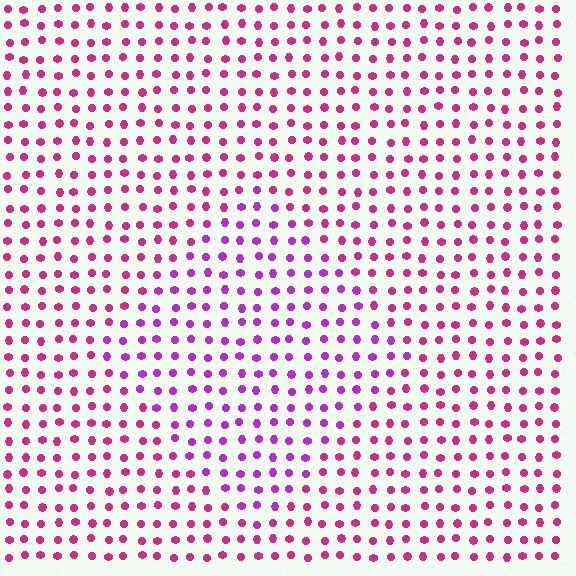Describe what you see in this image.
The image is filled with small magenta elements in a uniform arrangement. A diamond-shaped region is visible where the elements are tinted to a slightly different hue, forming a subtle color boundary.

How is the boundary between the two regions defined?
The boundary is defined purely by a slight shift in hue (about 32 degrees). Spacing, size, and orientation are identical on both sides.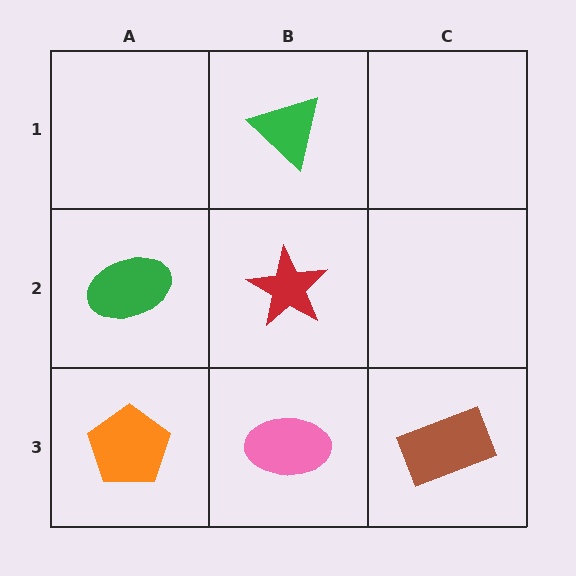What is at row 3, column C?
A brown rectangle.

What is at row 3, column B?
A pink ellipse.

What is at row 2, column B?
A red star.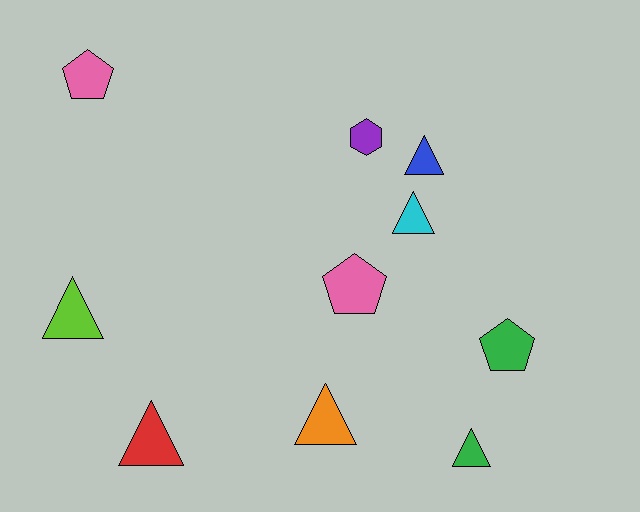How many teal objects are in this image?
There are no teal objects.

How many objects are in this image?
There are 10 objects.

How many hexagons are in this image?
There is 1 hexagon.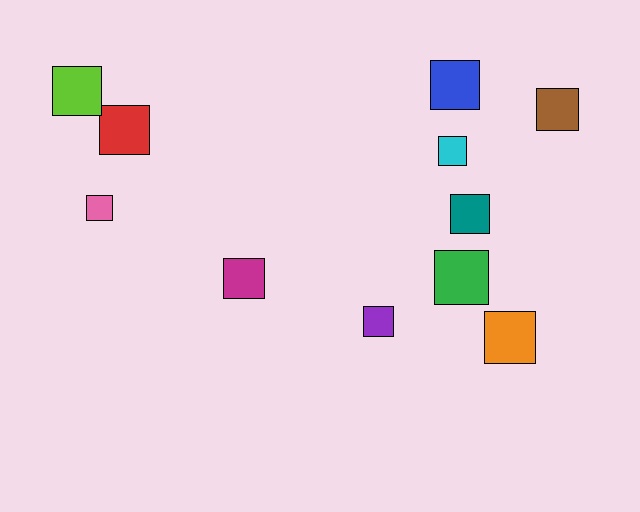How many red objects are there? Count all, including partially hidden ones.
There is 1 red object.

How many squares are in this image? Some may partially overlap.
There are 11 squares.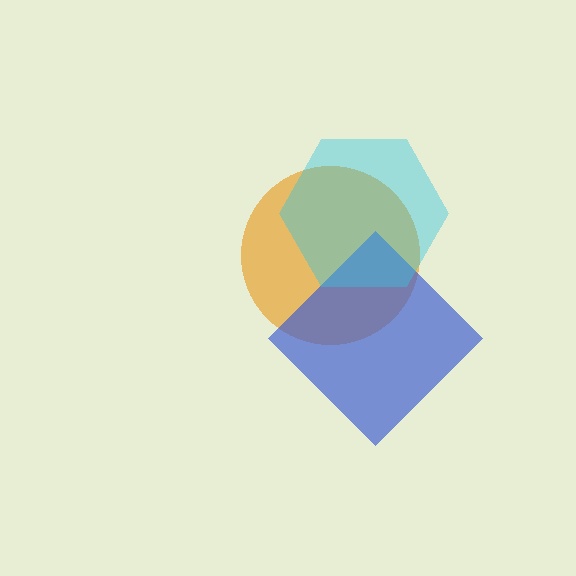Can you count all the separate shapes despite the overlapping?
Yes, there are 3 separate shapes.